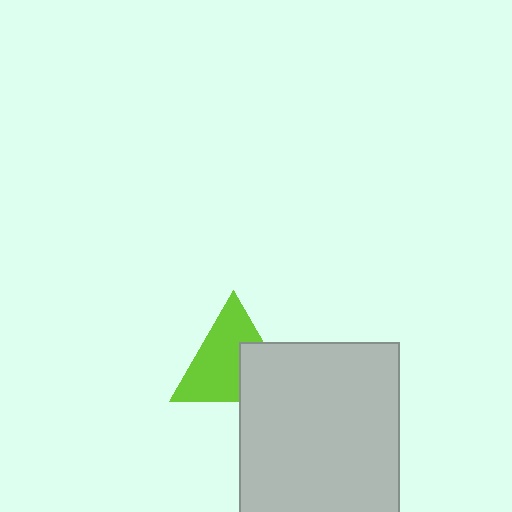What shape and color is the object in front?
The object in front is a light gray rectangle.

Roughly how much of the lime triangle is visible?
Most of it is visible (roughly 66%).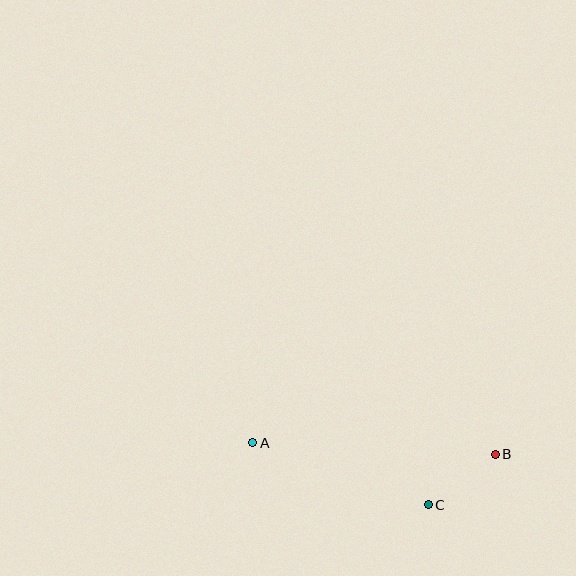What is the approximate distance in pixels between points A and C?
The distance between A and C is approximately 186 pixels.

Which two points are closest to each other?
Points B and C are closest to each other.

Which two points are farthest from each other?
Points A and B are farthest from each other.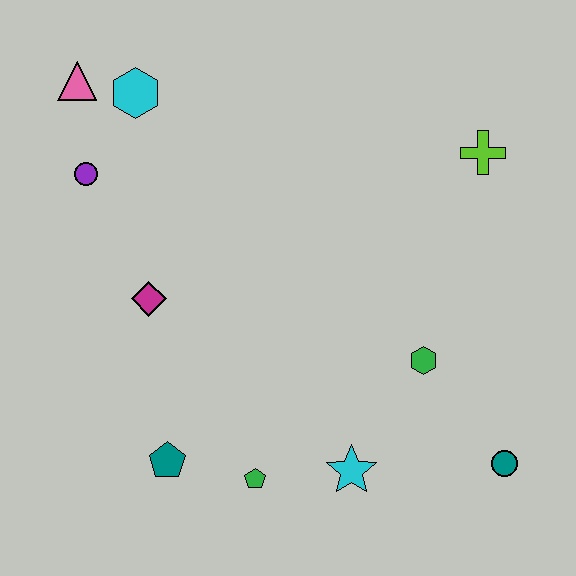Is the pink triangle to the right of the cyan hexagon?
No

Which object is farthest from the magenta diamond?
The teal circle is farthest from the magenta diamond.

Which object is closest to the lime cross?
The green hexagon is closest to the lime cross.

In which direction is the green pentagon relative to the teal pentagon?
The green pentagon is to the right of the teal pentagon.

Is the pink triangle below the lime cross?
No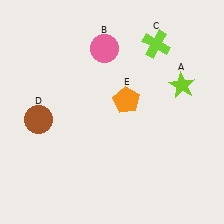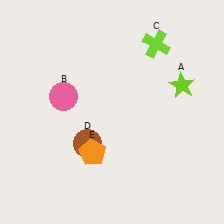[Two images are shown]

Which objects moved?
The objects that moved are: the pink circle (B), the brown circle (D), the orange pentagon (E).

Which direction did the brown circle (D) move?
The brown circle (D) moved right.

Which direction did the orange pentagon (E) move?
The orange pentagon (E) moved down.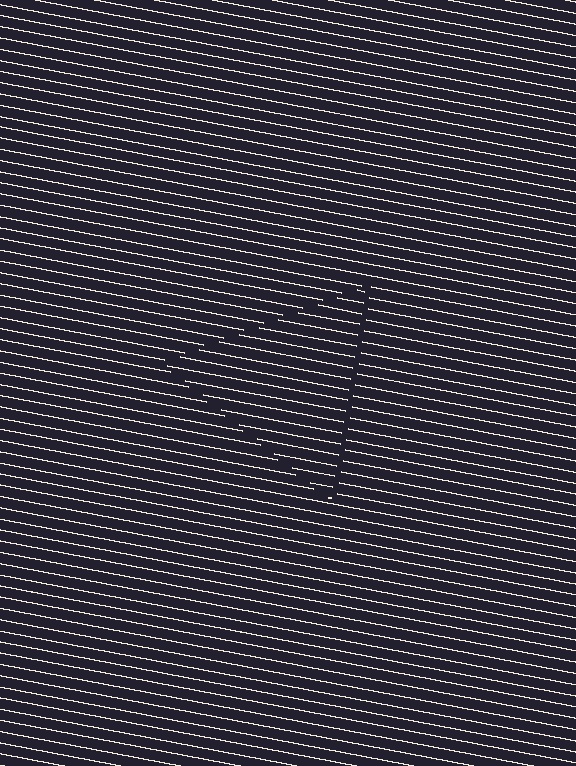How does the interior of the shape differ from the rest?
The interior of the shape contains the same grating, shifted by half a period — the contour is defined by the phase discontinuity where line-ends from the inner and outer gratings abut.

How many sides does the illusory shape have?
3 sides — the line-ends trace a triangle.